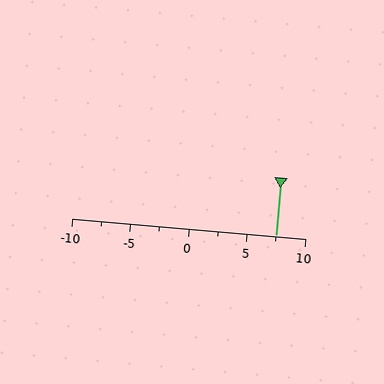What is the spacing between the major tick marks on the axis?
The major ticks are spaced 5 apart.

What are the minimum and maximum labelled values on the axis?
The axis runs from -10 to 10.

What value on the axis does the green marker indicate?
The marker indicates approximately 7.5.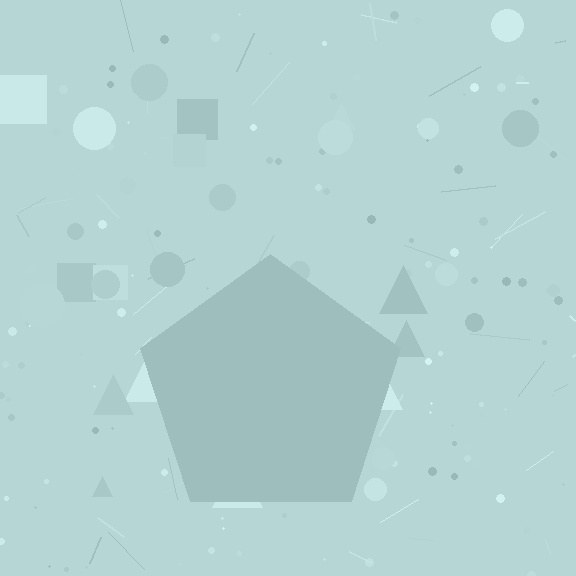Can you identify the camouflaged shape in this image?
The camouflaged shape is a pentagon.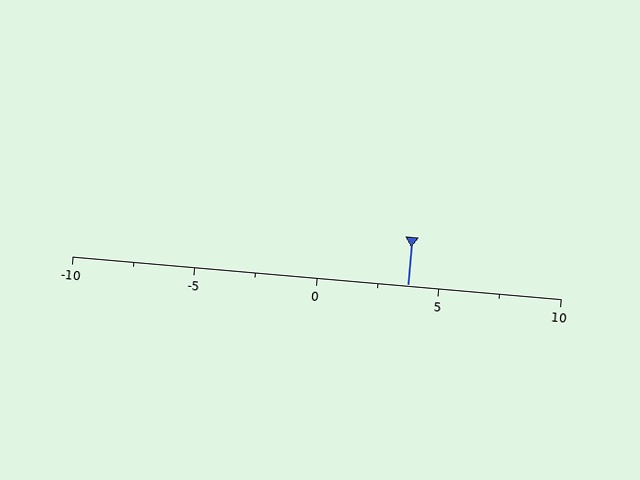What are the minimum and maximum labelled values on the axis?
The axis runs from -10 to 10.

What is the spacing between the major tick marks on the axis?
The major ticks are spaced 5 apart.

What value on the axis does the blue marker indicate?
The marker indicates approximately 3.8.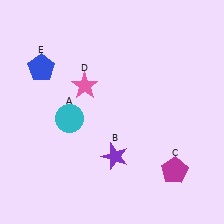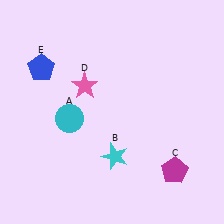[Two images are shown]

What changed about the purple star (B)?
In Image 1, B is purple. In Image 2, it changed to cyan.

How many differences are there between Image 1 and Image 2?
There is 1 difference between the two images.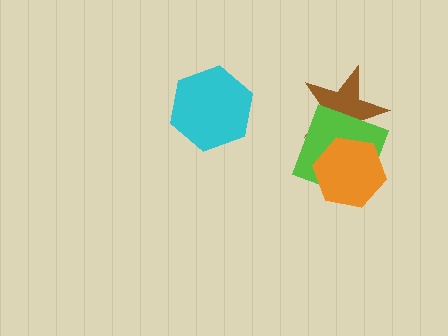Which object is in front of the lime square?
The orange hexagon is in front of the lime square.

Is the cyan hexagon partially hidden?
No, no other shape covers it.